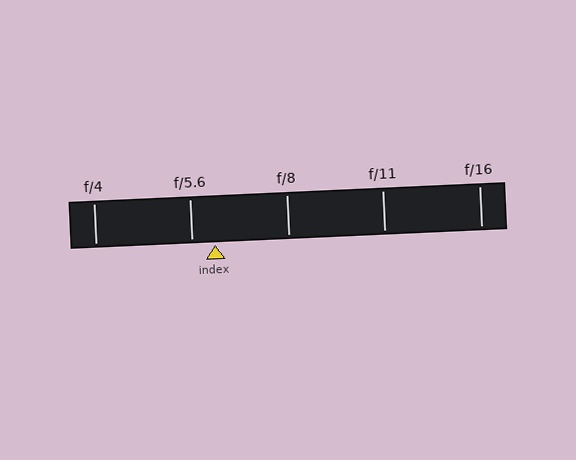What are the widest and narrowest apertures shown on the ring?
The widest aperture shown is f/4 and the narrowest is f/16.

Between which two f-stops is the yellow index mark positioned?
The index mark is between f/5.6 and f/8.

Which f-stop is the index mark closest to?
The index mark is closest to f/5.6.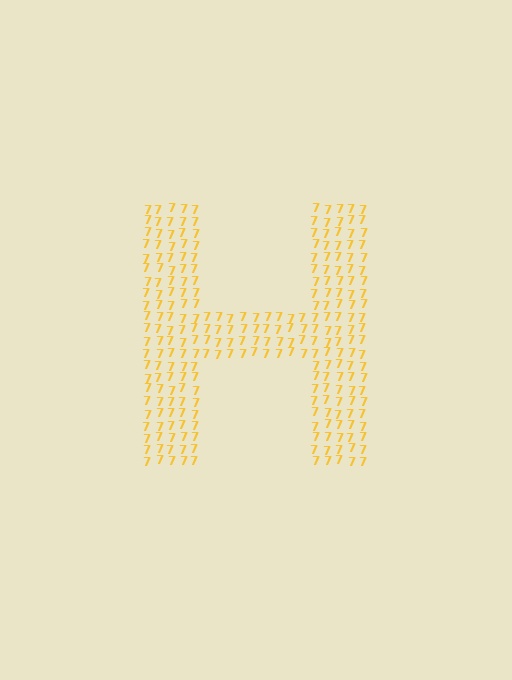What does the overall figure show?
The overall figure shows the letter H.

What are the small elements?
The small elements are digit 7's.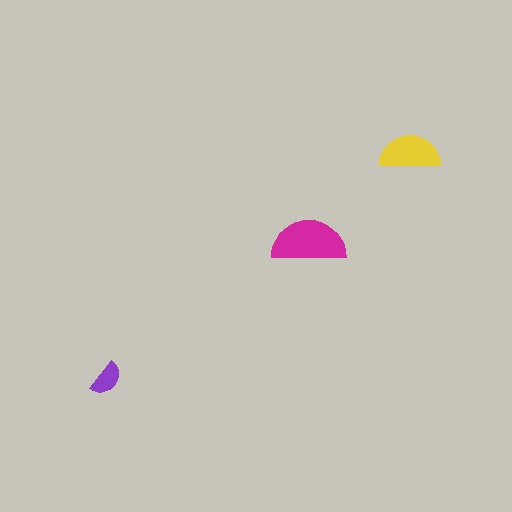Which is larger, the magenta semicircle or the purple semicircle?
The magenta one.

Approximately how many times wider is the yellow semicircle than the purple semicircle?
About 1.5 times wider.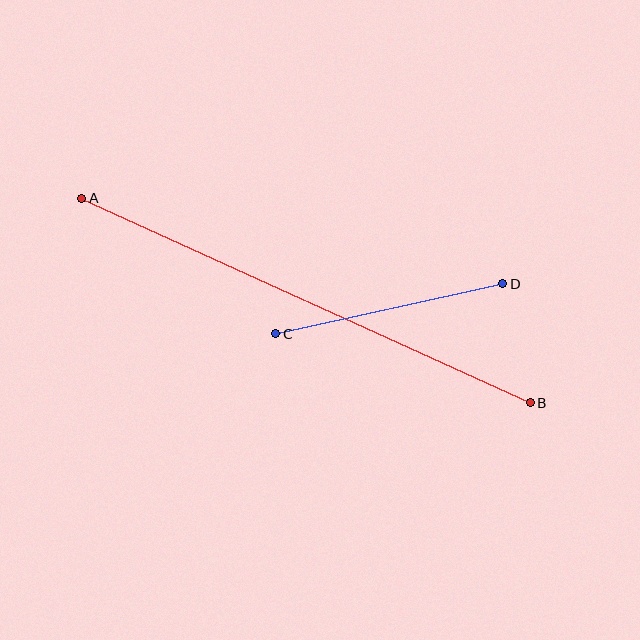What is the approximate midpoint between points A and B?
The midpoint is at approximately (306, 301) pixels.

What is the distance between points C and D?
The distance is approximately 233 pixels.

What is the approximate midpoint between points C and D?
The midpoint is at approximately (389, 309) pixels.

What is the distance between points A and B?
The distance is approximately 493 pixels.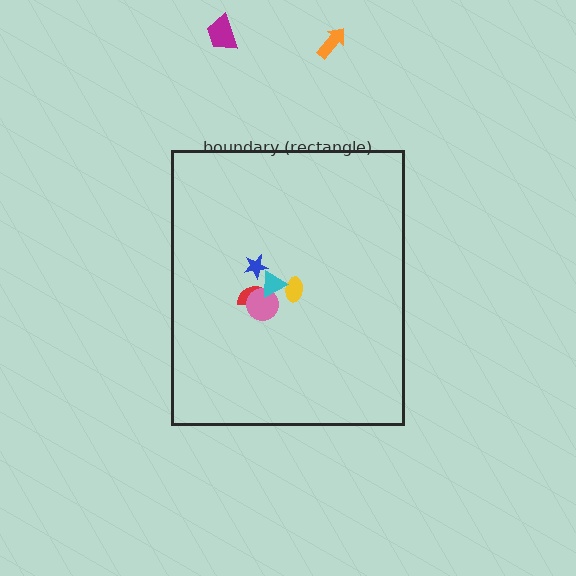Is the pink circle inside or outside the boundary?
Inside.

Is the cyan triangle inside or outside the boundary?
Inside.